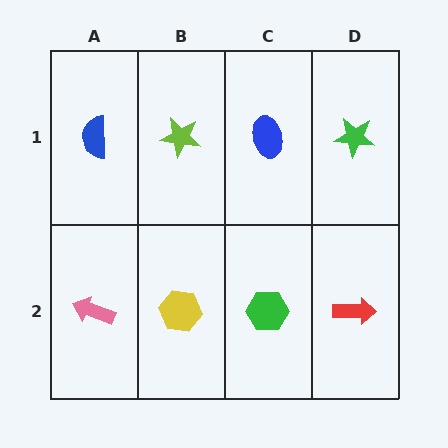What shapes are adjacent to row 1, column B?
A yellow hexagon (row 2, column B), a blue semicircle (row 1, column A), a blue ellipse (row 1, column C).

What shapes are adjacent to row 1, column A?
A pink arrow (row 2, column A), a lime star (row 1, column B).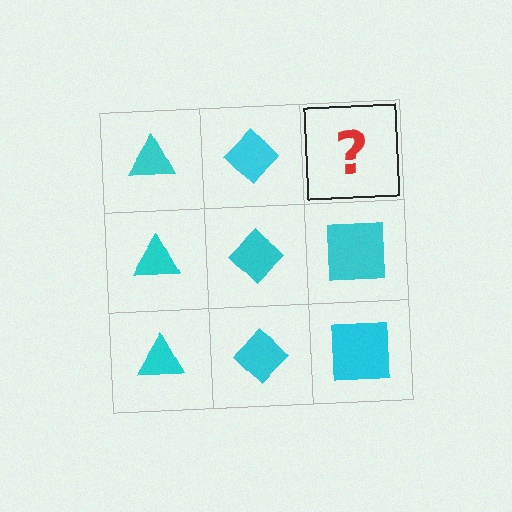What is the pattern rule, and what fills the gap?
The rule is that each column has a consistent shape. The gap should be filled with a cyan square.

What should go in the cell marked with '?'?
The missing cell should contain a cyan square.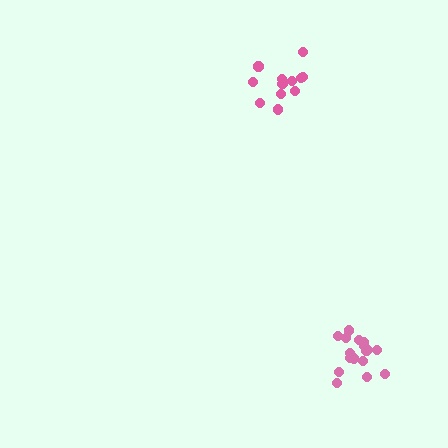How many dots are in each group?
Group 1: 17 dots, Group 2: 12 dots (29 total).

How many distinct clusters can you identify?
There are 2 distinct clusters.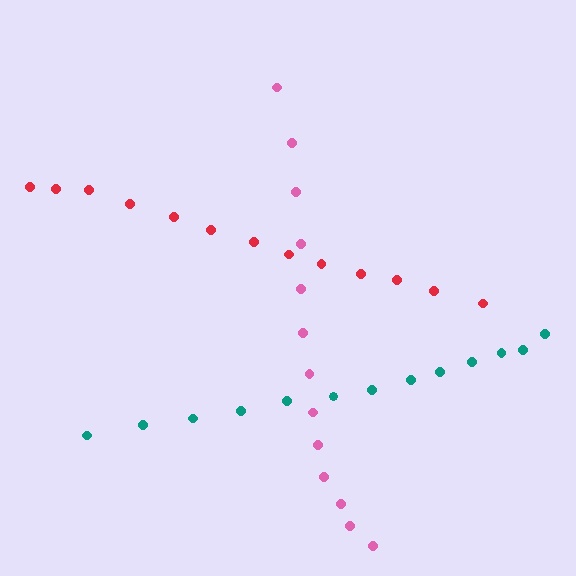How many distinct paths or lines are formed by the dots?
There are 3 distinct paths.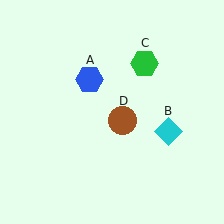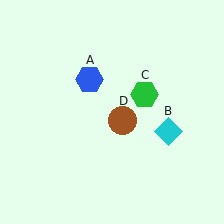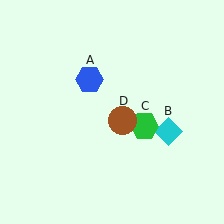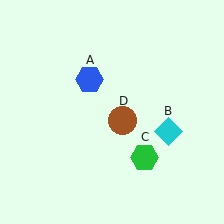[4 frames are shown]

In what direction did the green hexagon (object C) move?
The green hexagon (object C) moved down.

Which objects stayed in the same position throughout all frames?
Blue hexagon (object A) and cyan diamond (object B) and brown circle (object D) remained stationary.